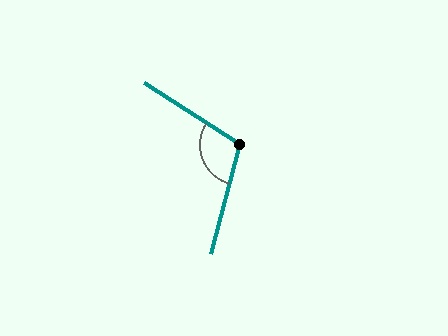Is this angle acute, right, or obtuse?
It is obtuse.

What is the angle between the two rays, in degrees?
Approximately 108 degrees.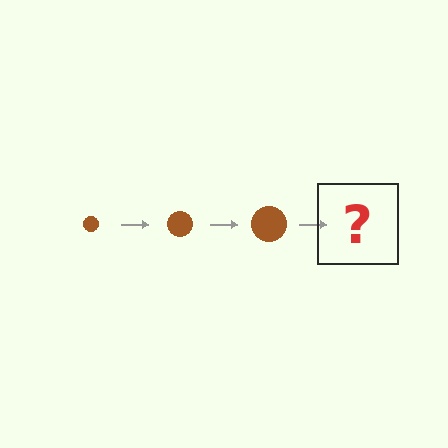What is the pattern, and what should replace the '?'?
The pattern is that the circle gets progressively larger each step. The '?' should be a brown circle, larger than the previous one.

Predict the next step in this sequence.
The next step is a brown circle, larger than the previous one.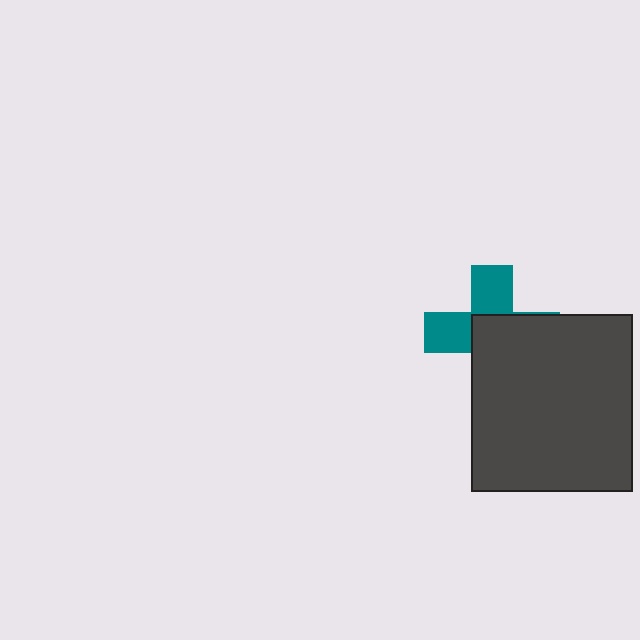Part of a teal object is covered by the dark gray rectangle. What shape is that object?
It is a cross.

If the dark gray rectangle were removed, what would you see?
You would see the complete teal cross.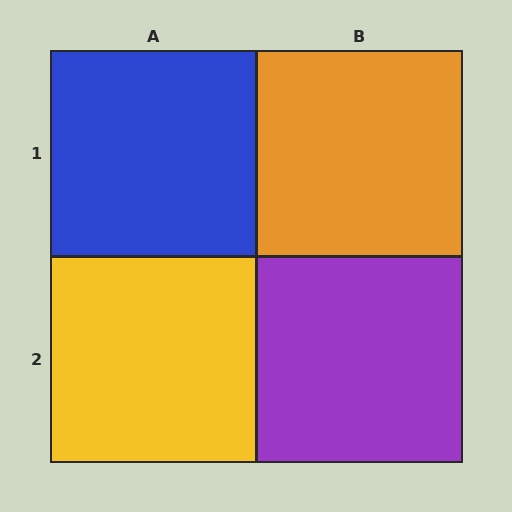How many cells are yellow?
1 cell is yellow.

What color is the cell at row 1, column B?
Orange.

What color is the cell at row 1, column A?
Blue.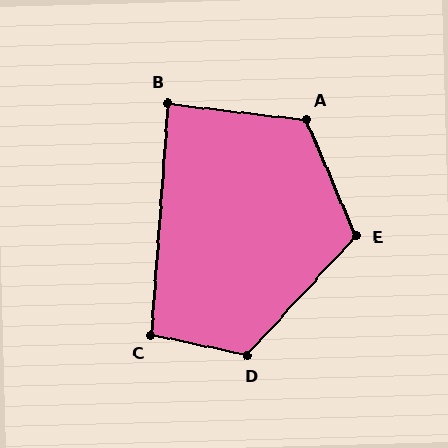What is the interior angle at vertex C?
Approximately 98 degrees (obtuse).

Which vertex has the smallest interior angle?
B, at approximately 88 degrees.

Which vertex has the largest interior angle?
D, at approximately 121 degrees.